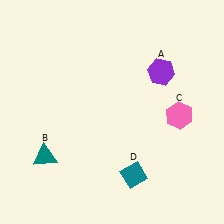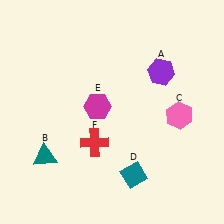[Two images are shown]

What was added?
A magenta hexagon (E), a red cross (F) were added in Image 2.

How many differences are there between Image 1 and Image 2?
There are 2 differences between the two images.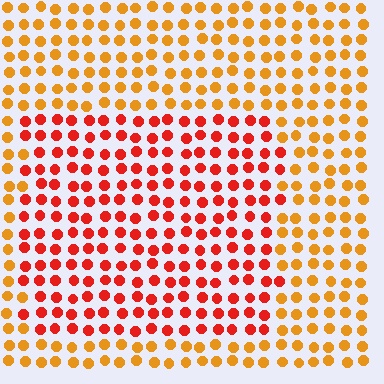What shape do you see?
I see a rectangle.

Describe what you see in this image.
The image is filled with small orange elements in a uniform arrangement. A rectangle-shaped region is visible where the elements are tinted to a slightly different hue, forming a subtle color boundary.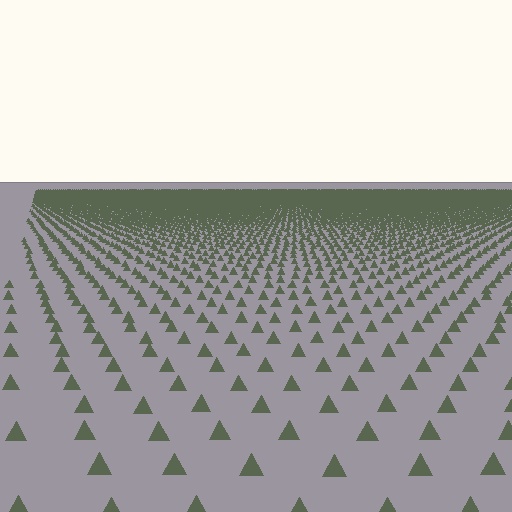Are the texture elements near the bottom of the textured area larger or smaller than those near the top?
Larger. Near the bottom, elements are closer to the viewer and appear at a bigger on-screen size.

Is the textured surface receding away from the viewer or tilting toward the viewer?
The surface is receding away from the viewer. Texture elements get smaller and denser toward the top.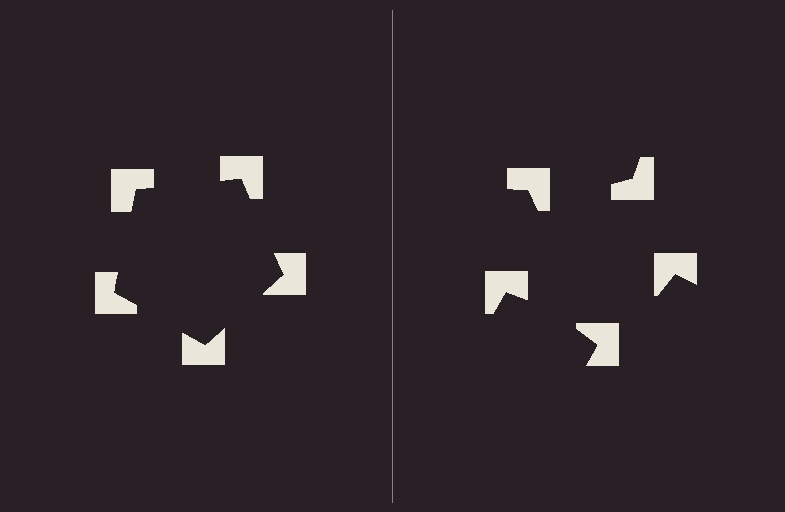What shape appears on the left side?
An illusory pentagon.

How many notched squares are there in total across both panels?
10 — 5 on each side.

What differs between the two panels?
The notched squares are positioned identically on both sides; only the wedge orientations differ. On the left they align to a pentagon; on the right they are misaligned.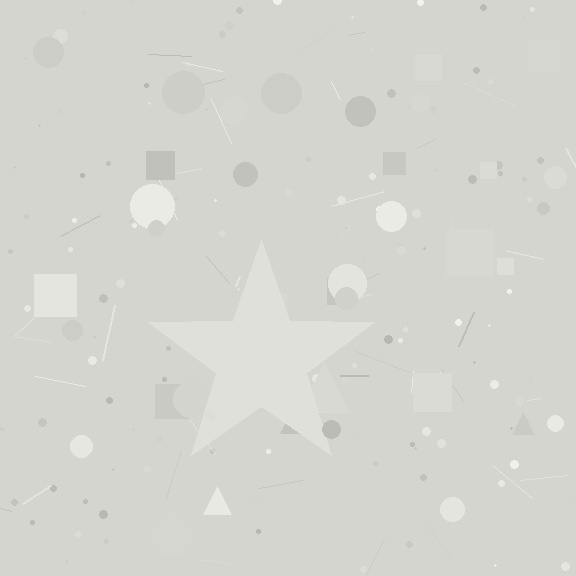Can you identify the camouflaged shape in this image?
The camouflaged shape is a star.